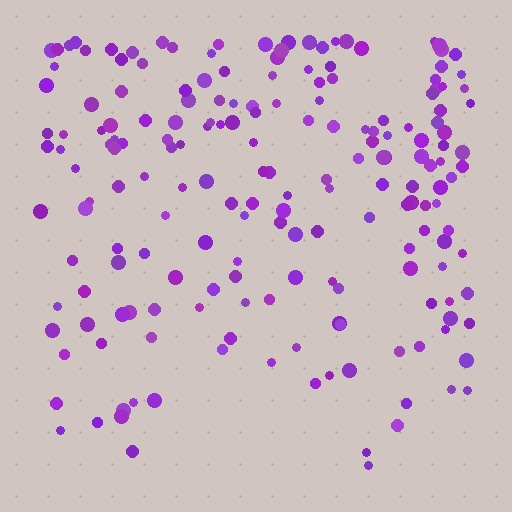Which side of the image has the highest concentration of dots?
The top.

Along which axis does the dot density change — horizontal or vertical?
Vertical.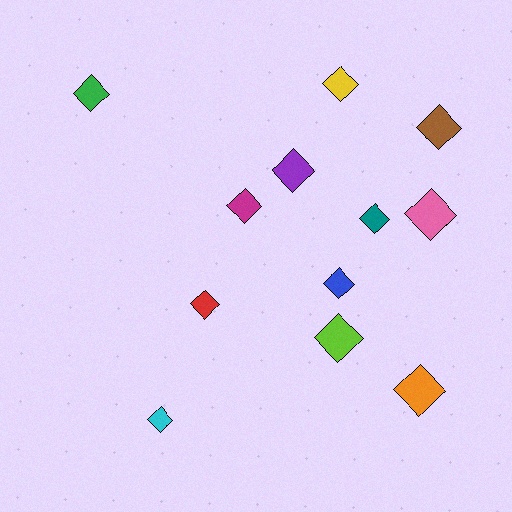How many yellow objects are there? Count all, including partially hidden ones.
There is 1 yellow object.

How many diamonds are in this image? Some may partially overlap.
There are 12 diamonds.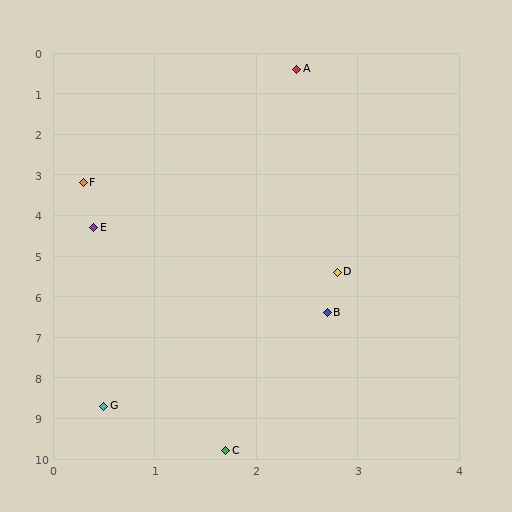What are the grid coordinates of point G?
Point G is at approximately (0.5, 8.7).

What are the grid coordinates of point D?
Point D is at approximately (2.8, 5.4).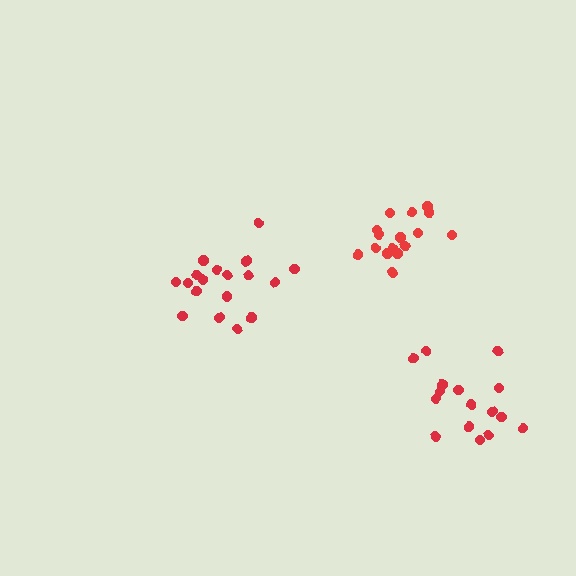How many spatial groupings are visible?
There are 3 spatial groupings.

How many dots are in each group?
Group 1: 18 dots, Group 2: 16 dots, Group 3: 16 dots (50 total).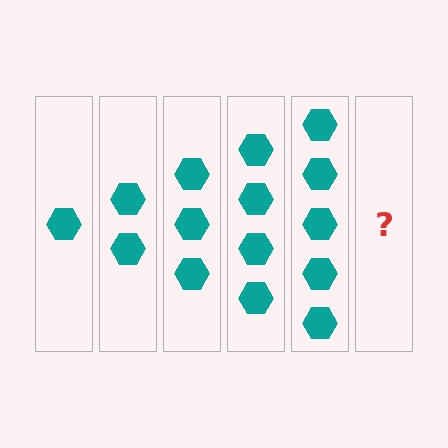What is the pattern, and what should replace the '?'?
The pattern is that each step adds one more hexagon. The '?' should be 6 hexagons.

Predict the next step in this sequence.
The next step is 6 hexagons.